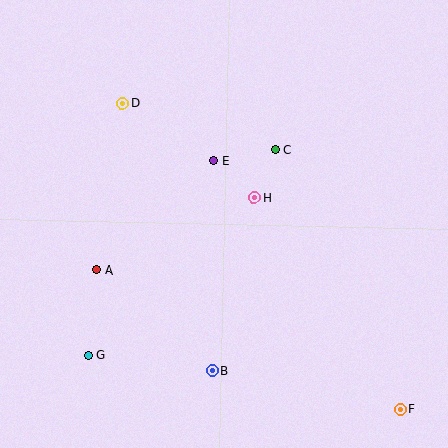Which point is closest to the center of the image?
Point H at (254, 198) is closest to the center.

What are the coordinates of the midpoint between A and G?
The midpoint between A and G is at (92, 313).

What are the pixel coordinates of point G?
Point G is at (88, 355).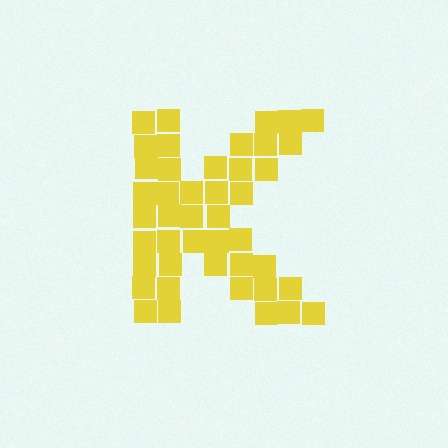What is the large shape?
The large shape is the letter K.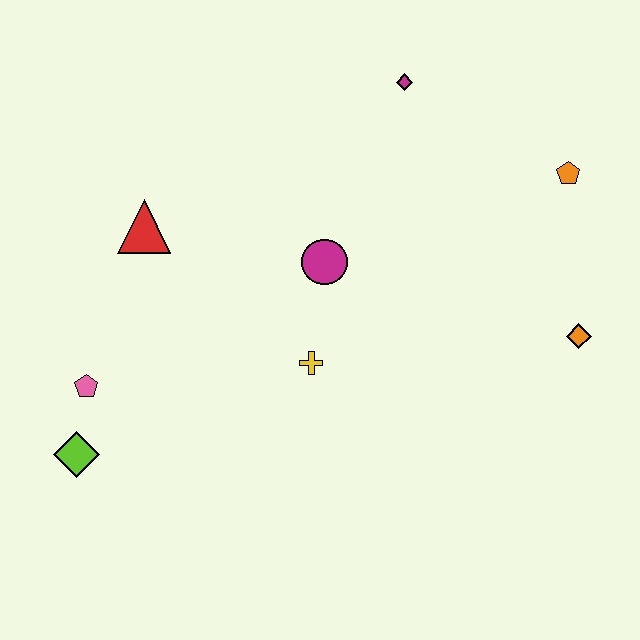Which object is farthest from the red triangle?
The orange diamond is farthest from the red triangle.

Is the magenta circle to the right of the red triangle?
Yes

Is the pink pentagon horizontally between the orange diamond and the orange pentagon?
No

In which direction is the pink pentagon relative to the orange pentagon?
The pink pentagon is to the left of the orange pentagon.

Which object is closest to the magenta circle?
The yellow cross is closest to the magenta circle.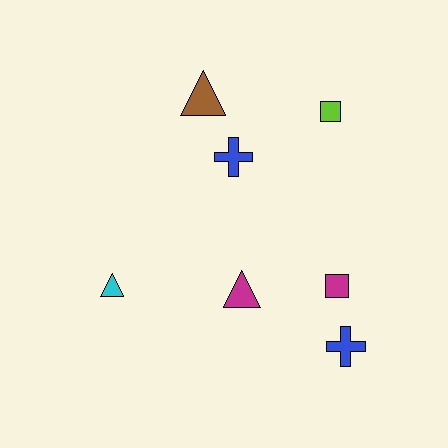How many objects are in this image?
There are 7 objects.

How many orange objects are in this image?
There are no orange objects.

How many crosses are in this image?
There are 2 crosses.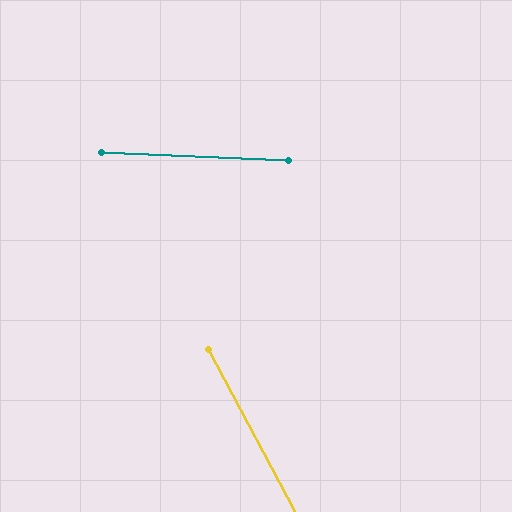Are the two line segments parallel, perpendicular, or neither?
Neither parallel nor perpendicular — they differ by about 60°.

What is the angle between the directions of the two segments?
Approximately 60 degrees.